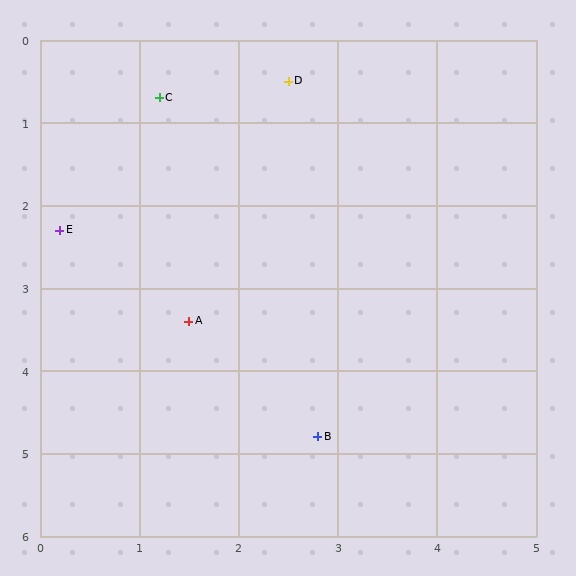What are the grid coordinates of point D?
Point D is at approximately (2.5, 0.5).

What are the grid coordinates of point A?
Point A is at approximately (1.5, 3.4).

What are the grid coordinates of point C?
Point C is at approximately (1.2, 0.7).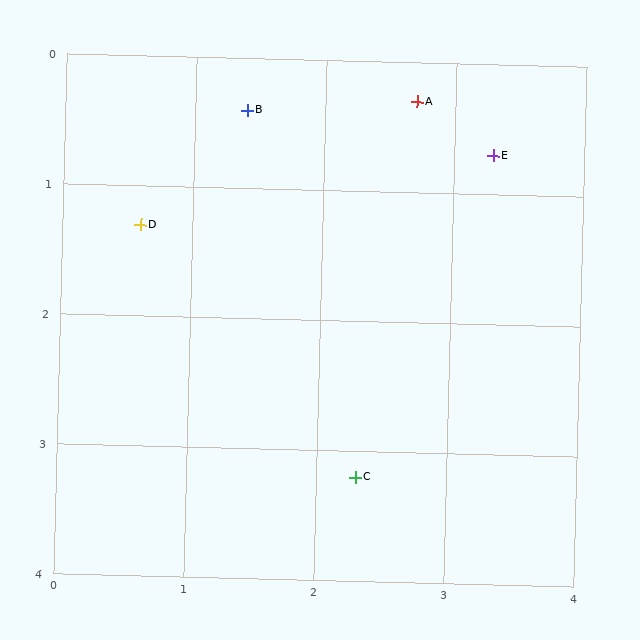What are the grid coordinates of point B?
Point B is at approximately (1.4, 0.4).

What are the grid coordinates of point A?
Point A is at approximately (2.7, 0.3).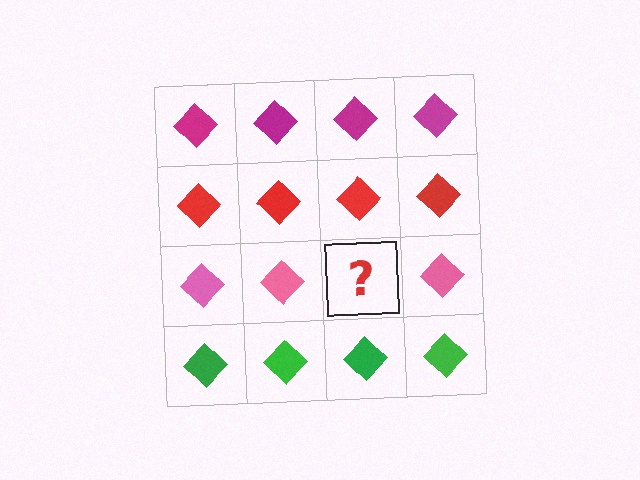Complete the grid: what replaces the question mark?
The question mark should be replaced with a pink diamond.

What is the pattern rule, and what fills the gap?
The rule is that each row has a consistent color. The gap should be filled with a pink diamond.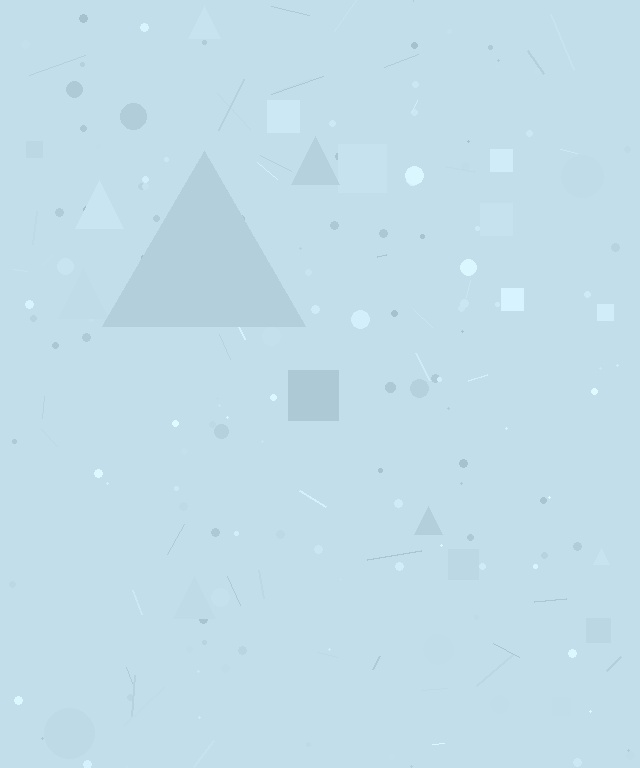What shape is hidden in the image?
A triangle is hidden in the image.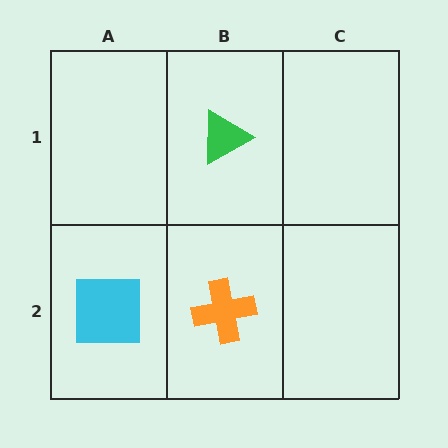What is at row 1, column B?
A green triangle.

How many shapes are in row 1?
1 shape.